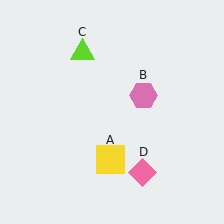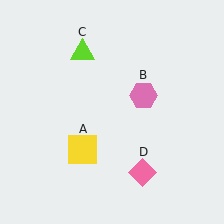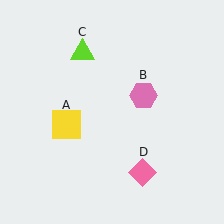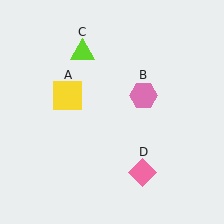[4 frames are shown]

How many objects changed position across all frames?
1 object changed position: yellow square (object A).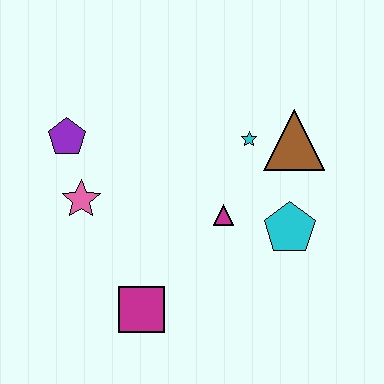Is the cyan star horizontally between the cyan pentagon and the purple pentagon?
Yes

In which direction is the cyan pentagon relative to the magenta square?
The cyan pentagon is to the right of the magenta square.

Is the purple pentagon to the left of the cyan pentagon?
Yes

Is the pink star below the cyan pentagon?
No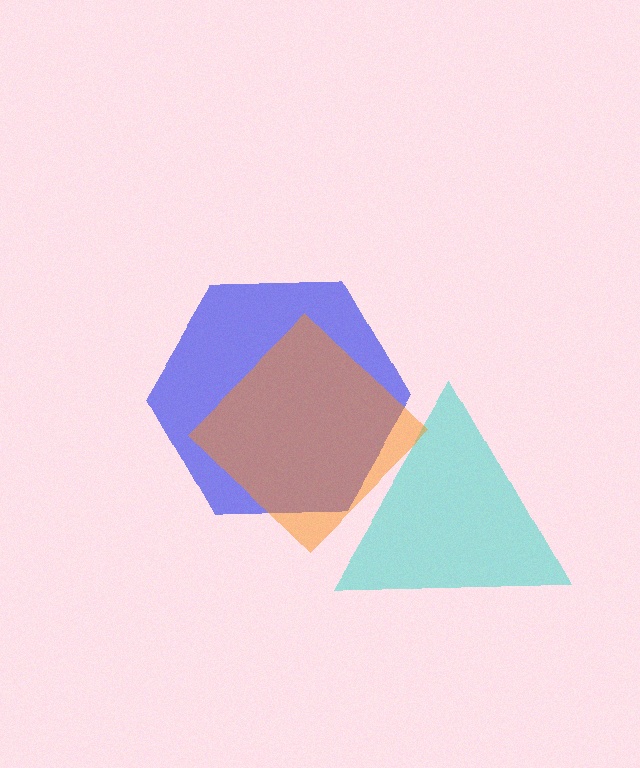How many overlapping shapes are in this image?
There are 3 overlapping shapes in the image.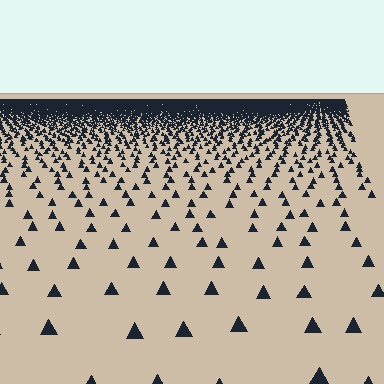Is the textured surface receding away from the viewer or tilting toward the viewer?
The surface is receding away from the viewer. Texture elements get smaller and denser toward the top.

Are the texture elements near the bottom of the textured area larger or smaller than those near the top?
Larger. Near the bottom, elements are closer to the viewer and appear at a bigger on-screen size.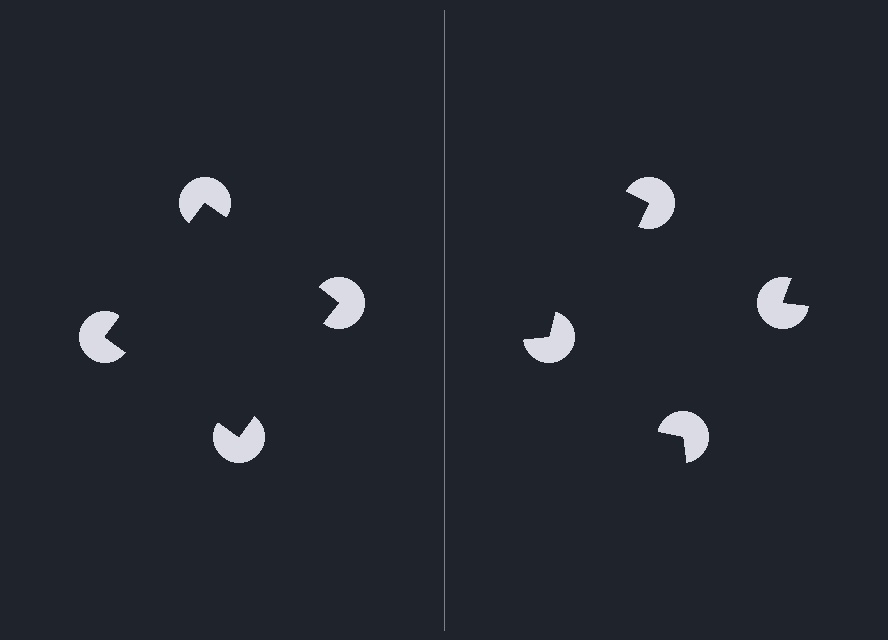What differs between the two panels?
The pac-man discs are positioned identically on both sides; only the wedge orientations differ. On the left they align to a square; on the right they are misaligned.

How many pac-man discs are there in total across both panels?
8 — 4 on each side.